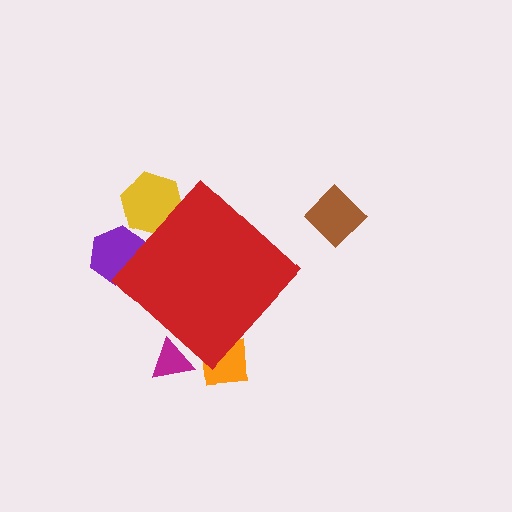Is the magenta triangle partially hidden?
Yes, the magenta triangle is partially hidden behind the red diamond.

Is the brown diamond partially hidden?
No, the brown diamond is fully visible.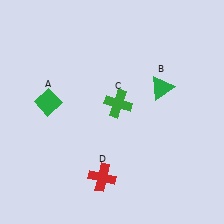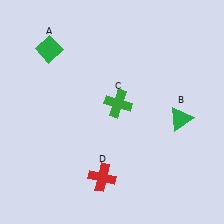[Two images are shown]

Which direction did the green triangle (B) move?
The green triangle (B) moved down.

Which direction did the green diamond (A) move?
The green diamond (A) moved up.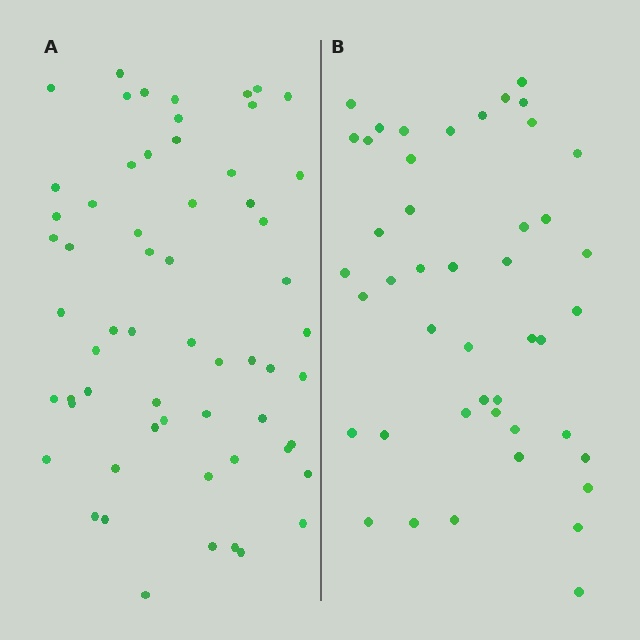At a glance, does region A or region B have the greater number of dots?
Region A (the left region) has more dots.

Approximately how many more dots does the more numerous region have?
Region A has approximately 15 more dots than region B.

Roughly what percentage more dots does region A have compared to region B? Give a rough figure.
About 35% more.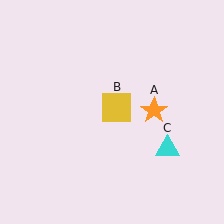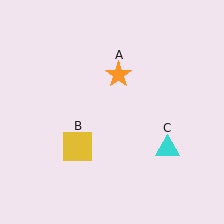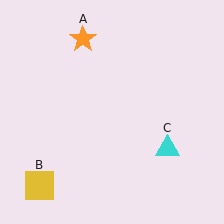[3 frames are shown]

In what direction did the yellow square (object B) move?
The yellow square (object B) moved down and to the left.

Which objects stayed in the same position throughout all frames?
Cyan triangle (object C) remained stationary.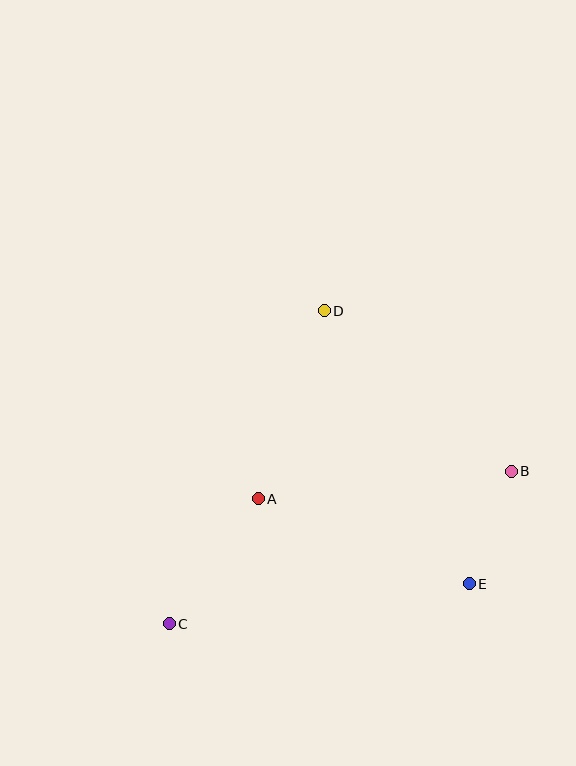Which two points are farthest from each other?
Points B and C are farthest from each other.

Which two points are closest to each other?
Points B and E are closest to each other.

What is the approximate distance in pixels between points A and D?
The distance between A and D is approximately 199 pixels.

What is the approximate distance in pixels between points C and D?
The distance between C and D is approximately 349 pixels.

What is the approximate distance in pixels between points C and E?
The distance between C and E is approximately 303 pixels.